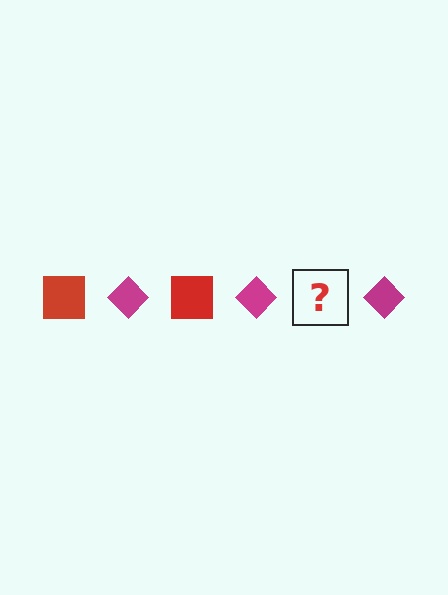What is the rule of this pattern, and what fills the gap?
The rule is that the pattern alternates between red square and magenta diamond. The gap should be filled with a red square.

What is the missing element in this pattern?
The missing element is a red square.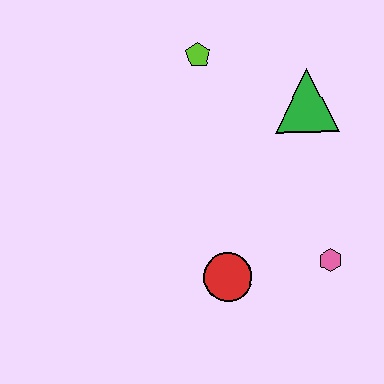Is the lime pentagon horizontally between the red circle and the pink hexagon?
No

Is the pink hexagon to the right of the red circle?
Yes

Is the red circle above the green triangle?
No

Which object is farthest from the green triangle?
The red circle is farthest from the green triangle.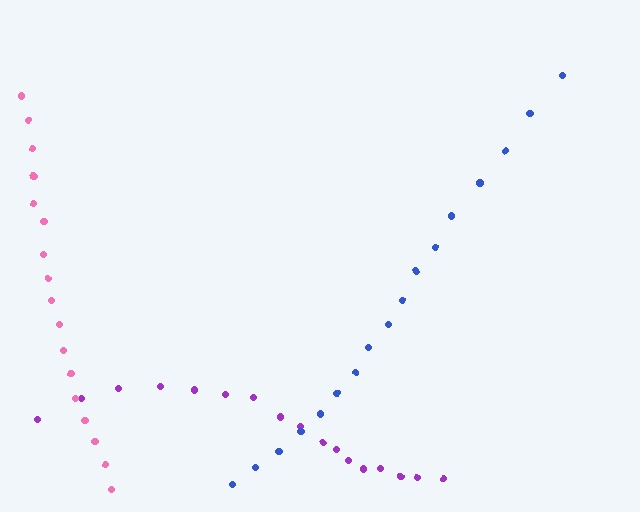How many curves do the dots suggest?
There are 3 distinct paths.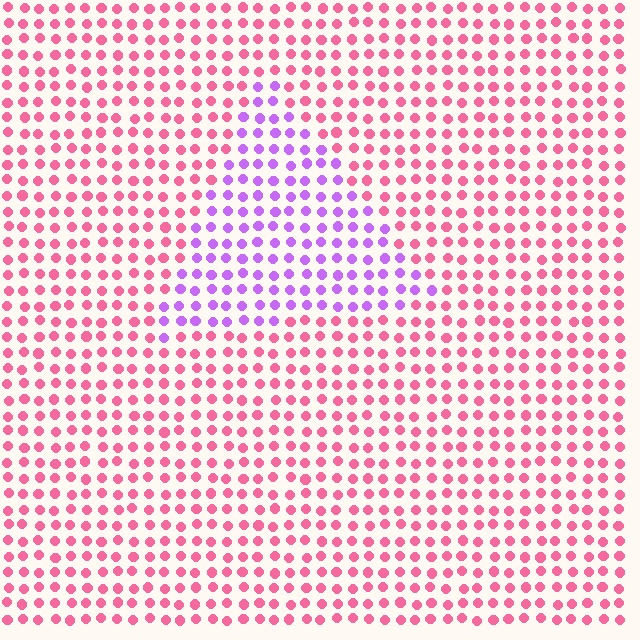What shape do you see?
I see a triangle.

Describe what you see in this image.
The image is filled with small pink elements in a uniform arrangement. A triangle-shaped region is visible where the elements are tinted to a slightly different hue, forming a subtle color boundary.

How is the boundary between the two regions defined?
The boundary is defined purely by a slight shift in hue (about 57 degrees). Spacing, size, and orientation are identical on both sides.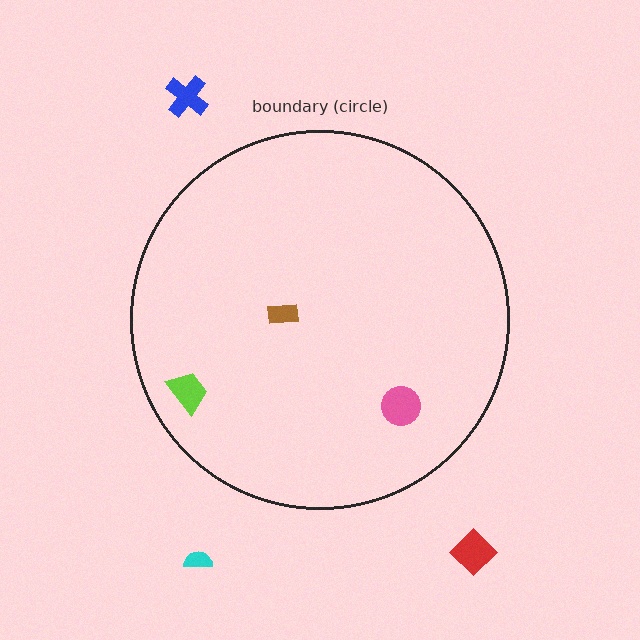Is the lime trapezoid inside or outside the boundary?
Inside.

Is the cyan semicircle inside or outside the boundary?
Outside.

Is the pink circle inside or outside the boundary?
Inside.